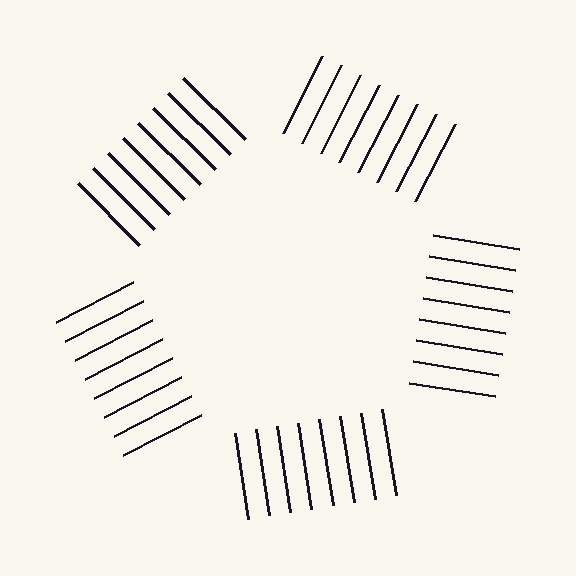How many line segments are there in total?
40 — 8 along each of the 5 edges.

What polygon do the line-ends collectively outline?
An illusory pentagon — the line segments terminate on its edges but no continuous stroke is drawn.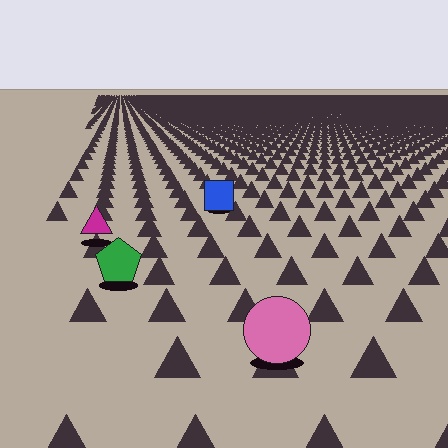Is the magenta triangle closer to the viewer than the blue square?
Yes. The magenta triangle is closer — you can tell from the texture gradient: the ground texture is coarser near it.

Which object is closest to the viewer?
The pink circle is closest. The texture marks near it are larger and more spread out.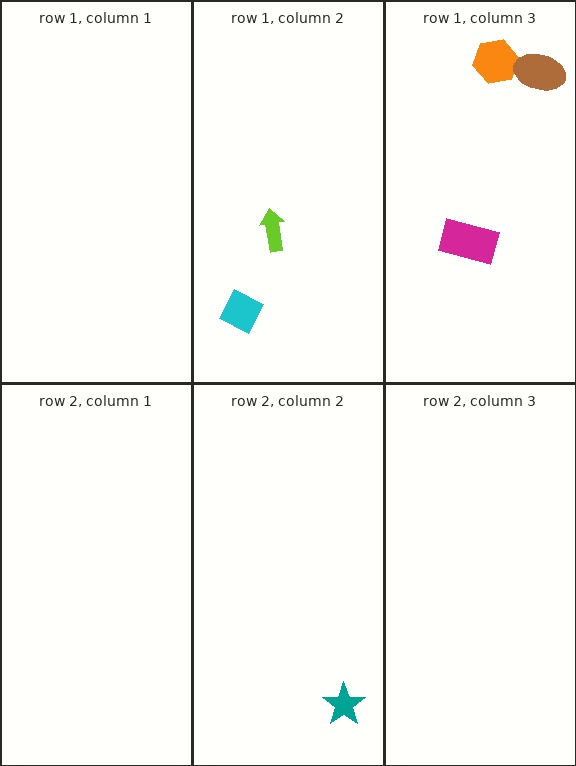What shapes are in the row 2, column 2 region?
The teal star.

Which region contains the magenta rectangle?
The row 1, column 3 region.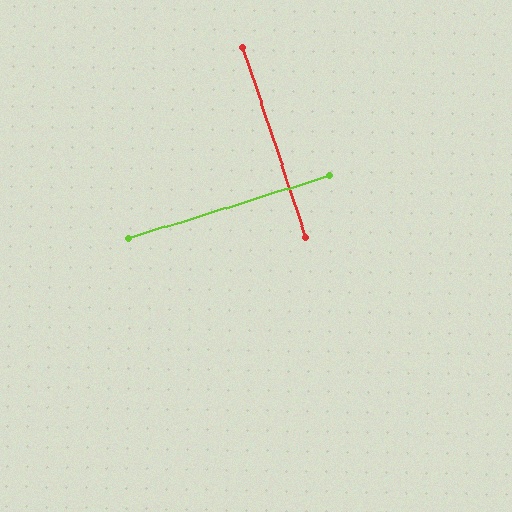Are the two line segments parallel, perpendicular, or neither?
Perpendicular — they meet at approximately 89°.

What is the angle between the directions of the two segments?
Approximately 89 degrees.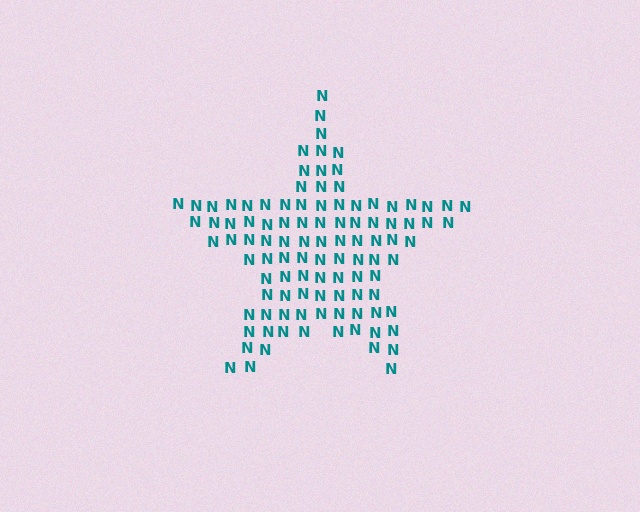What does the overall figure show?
The overall figure shows a star.